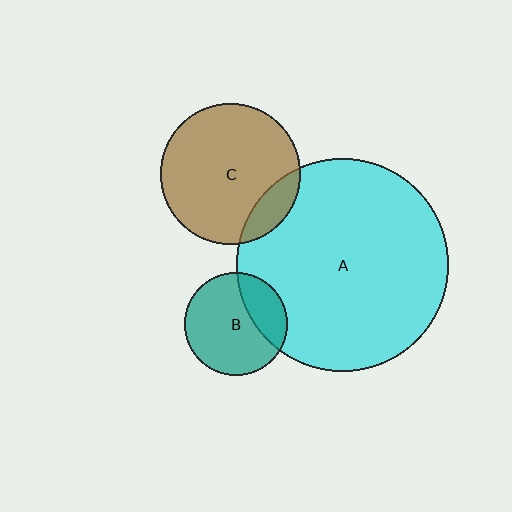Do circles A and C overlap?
Yes.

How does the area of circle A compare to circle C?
Approximately 2.3 times.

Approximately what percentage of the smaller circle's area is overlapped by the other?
Approximately 15%.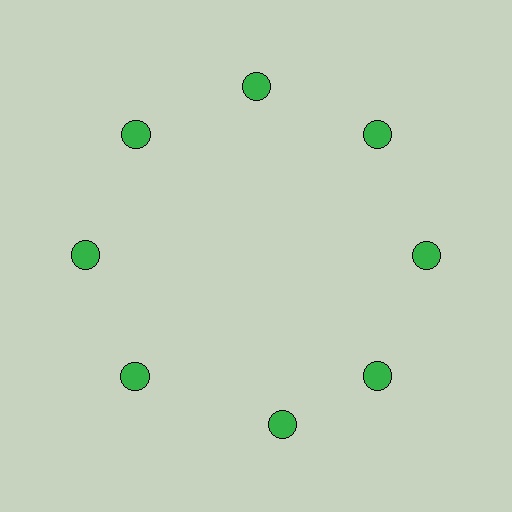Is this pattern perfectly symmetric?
No. The 8 green circles are arranged in a ring, but one element near the 6 o'clock position is rotated out of alignment along the ring, breaking the 8-fold rotational symmetry.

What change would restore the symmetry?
The symmetry would be restored by rotating it back into even spacing with its neighbors so that all 8 circles sit at equal angles and equal distance from the center.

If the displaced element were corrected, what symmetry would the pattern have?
It would have 8-fold rotational symmetry — the pattern would map onto itself every 45 degrees.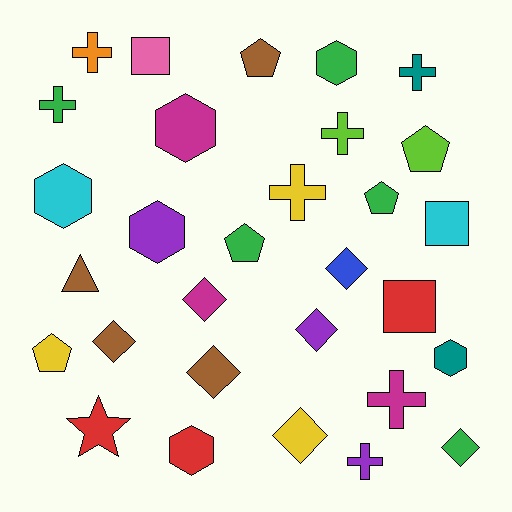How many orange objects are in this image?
There is 1 orange object.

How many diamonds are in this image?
There are 7 diamonds.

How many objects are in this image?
There are 30 objects.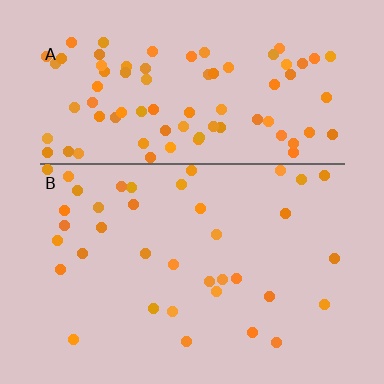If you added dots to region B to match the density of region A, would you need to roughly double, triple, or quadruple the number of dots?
Approximately double.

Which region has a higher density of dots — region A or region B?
A (the top).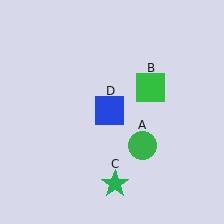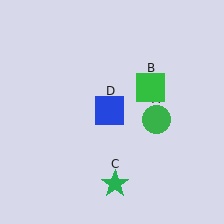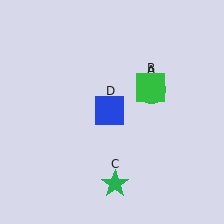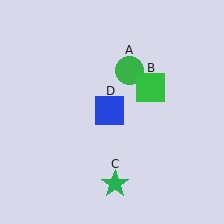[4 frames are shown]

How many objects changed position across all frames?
1 object changed position: green circle (object A).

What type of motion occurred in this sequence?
The green circle (object A) rotated counterclockwise around the center of the scene.